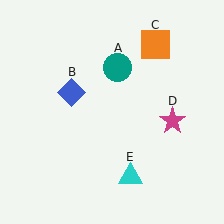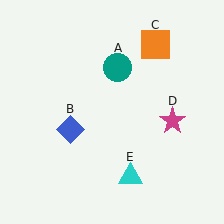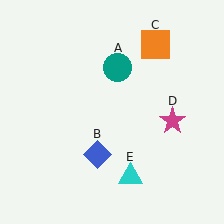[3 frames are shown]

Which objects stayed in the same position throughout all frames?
Teal circle (object A) and orange square (object C) and magenta star (object D) and cyan triangle (object E) remained stationary.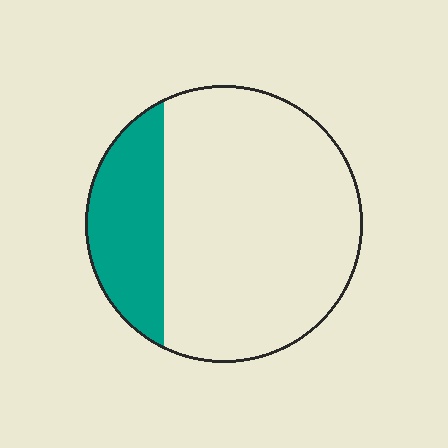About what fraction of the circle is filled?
About one quarter (1/4).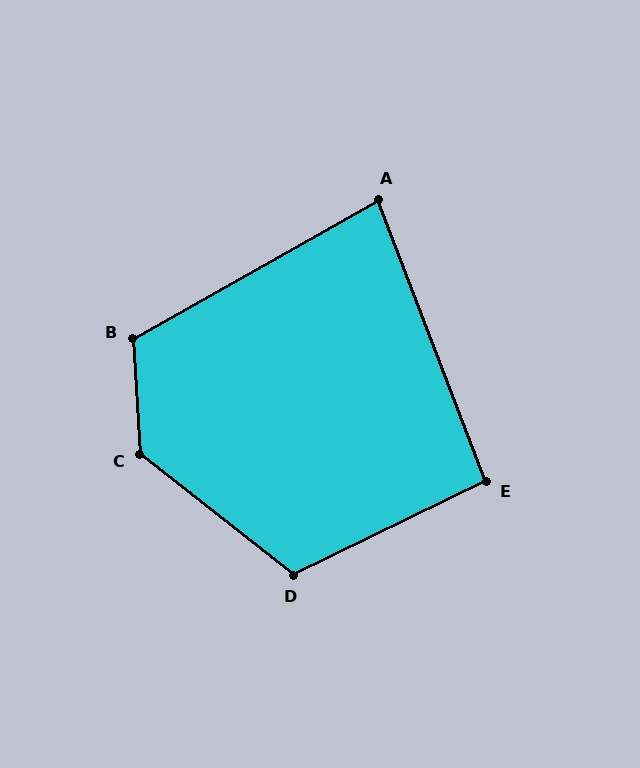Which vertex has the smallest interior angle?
A, at approximately 82 degrees.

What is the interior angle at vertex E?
Approximately 95 degrees (approximately right).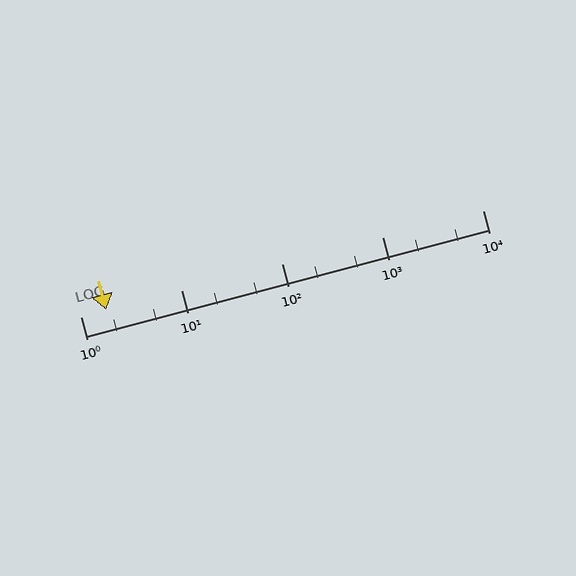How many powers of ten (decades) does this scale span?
The scale spans 4 decades, from 1 to 10000.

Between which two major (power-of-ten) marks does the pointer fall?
The pointer is between 1 and 10.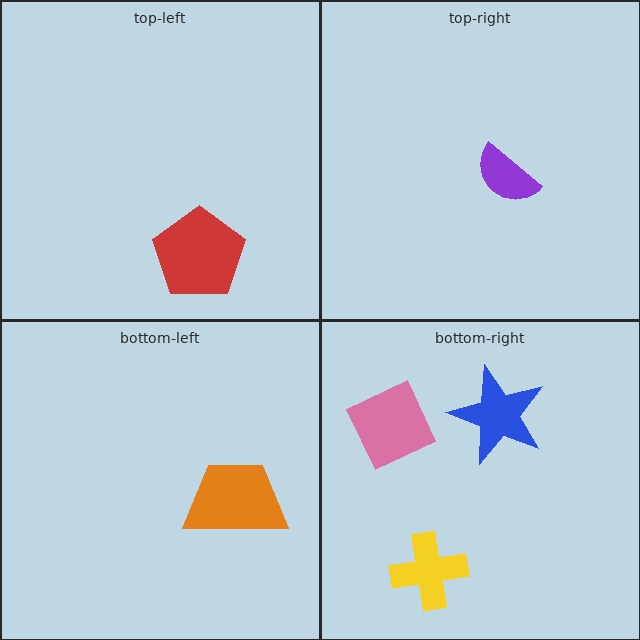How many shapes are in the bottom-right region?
3.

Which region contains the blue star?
The bottom-right region.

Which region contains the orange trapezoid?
The bottom-left region.